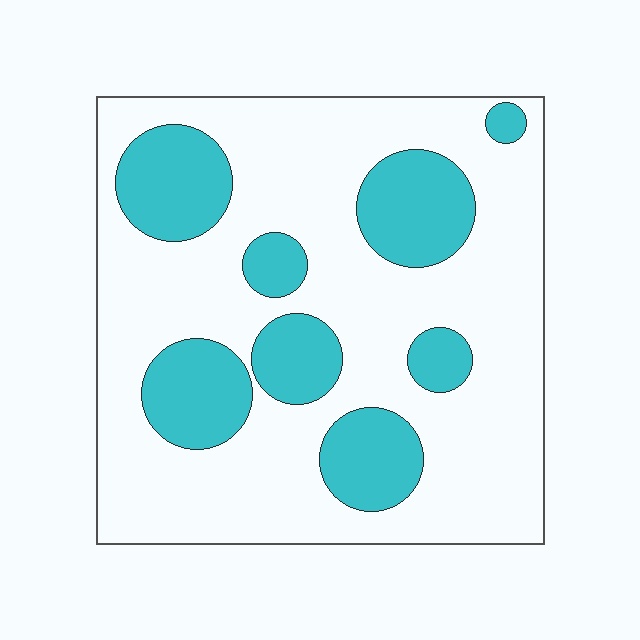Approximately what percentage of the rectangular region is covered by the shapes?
Approximately 25%.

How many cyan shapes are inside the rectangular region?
8.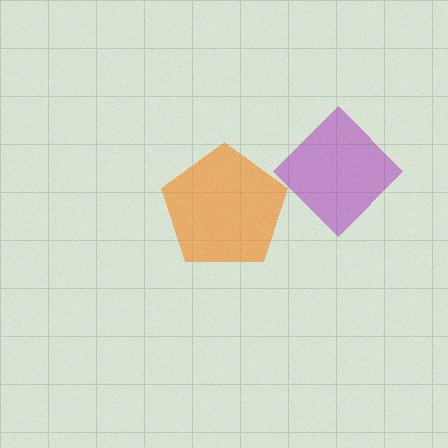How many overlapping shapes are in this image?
There are 2 overlapping shapes in the image.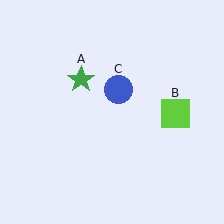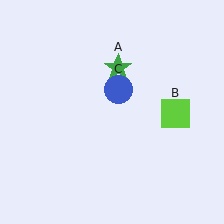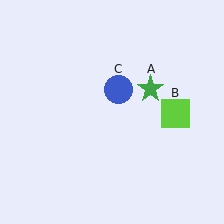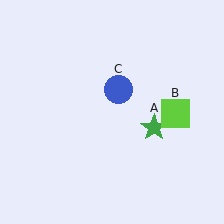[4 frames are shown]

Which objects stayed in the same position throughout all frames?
Lime square (object B) and blue circle (object C) remained stationary.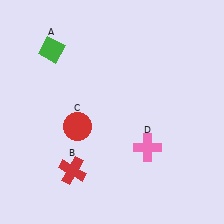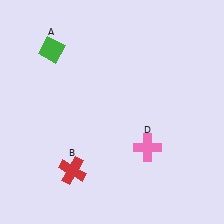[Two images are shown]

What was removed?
The red circle (C) was removed in Image 2.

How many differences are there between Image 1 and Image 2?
There is 1 difference between the two images.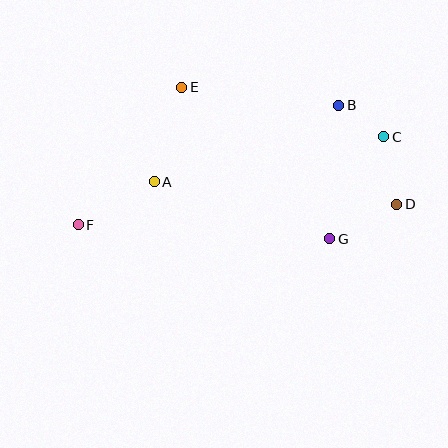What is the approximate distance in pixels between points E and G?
The distance between E and G is approximately 212 pixels.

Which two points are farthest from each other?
Points D and F are farthest from each other.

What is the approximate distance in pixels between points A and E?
The distance between A and E is approximately 98 pixels.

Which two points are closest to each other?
Points B and C are closest to each other.